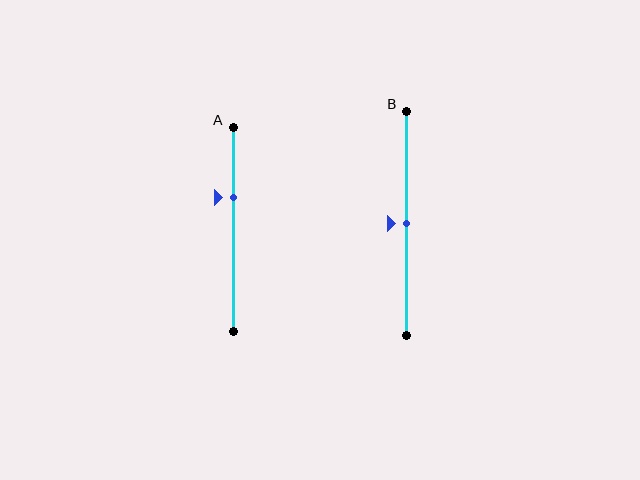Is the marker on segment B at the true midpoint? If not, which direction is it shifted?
Yes, the marker on segment B is at the true midpoint.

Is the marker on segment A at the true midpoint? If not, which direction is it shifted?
No, the marker on segment A is shifted upward by about 15% of the segment length.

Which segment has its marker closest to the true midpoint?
Segment B has its marker closest to the true midpoint.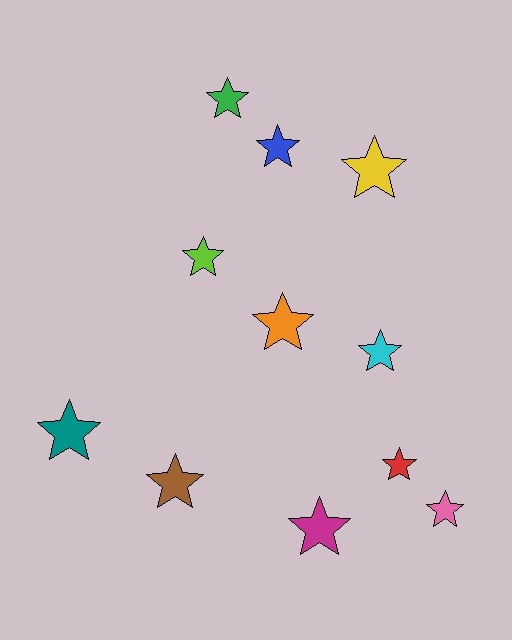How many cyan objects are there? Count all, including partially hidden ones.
There is 1 cyan object.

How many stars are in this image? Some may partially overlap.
There are 11 stars.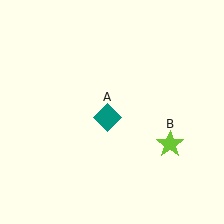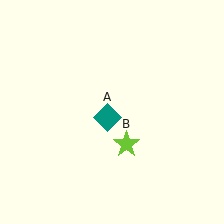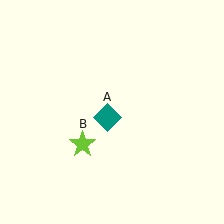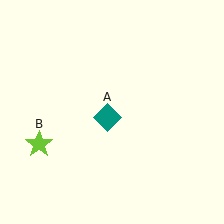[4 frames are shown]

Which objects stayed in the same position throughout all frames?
Teal diamond (object A) remained stationary.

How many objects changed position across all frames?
1 object changed position: lime star (object B).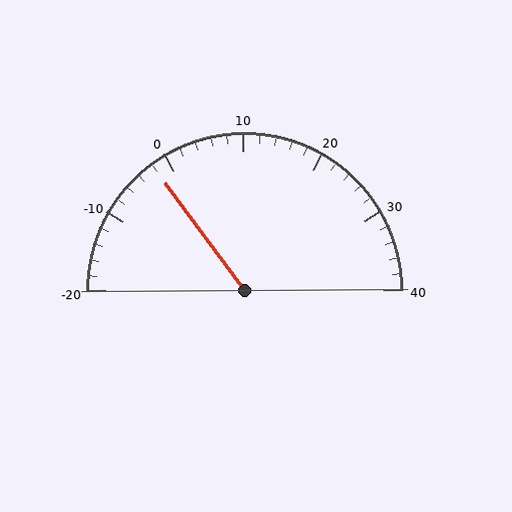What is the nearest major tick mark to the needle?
The nearest major tick mark is 0.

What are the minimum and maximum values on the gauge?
The gauge ranges from -20 to 40.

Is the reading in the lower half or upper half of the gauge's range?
The reading is in the lower half of the range (-20 to 40).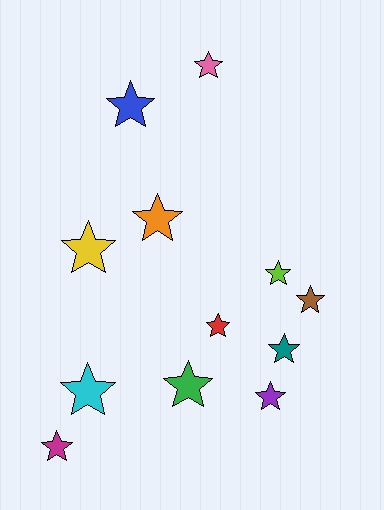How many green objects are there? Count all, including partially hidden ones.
There is 1 green object.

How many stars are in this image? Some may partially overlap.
There are 12 stars.